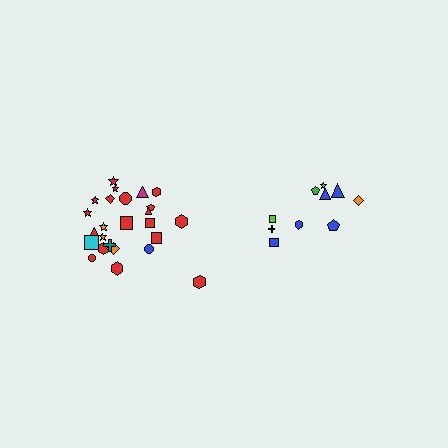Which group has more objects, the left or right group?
The left group.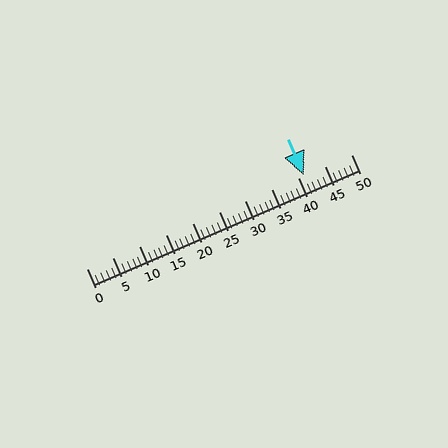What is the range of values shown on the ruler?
The ruler shows values from 0 to 50.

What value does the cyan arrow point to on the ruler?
The cyan arrow points to approximately 41.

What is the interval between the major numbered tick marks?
The major tick marks are spaced 5 units apart.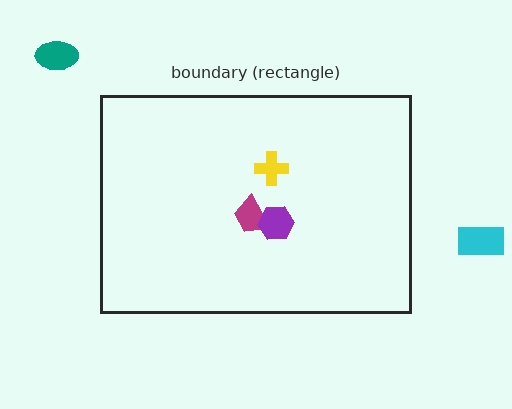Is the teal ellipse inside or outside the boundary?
Outside.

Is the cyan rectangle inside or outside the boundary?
Outside.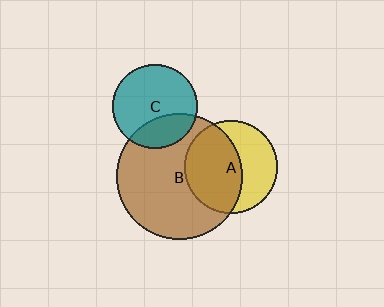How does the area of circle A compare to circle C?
Approximately 1.2 times.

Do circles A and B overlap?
Yes.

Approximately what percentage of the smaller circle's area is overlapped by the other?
Approximately 55%.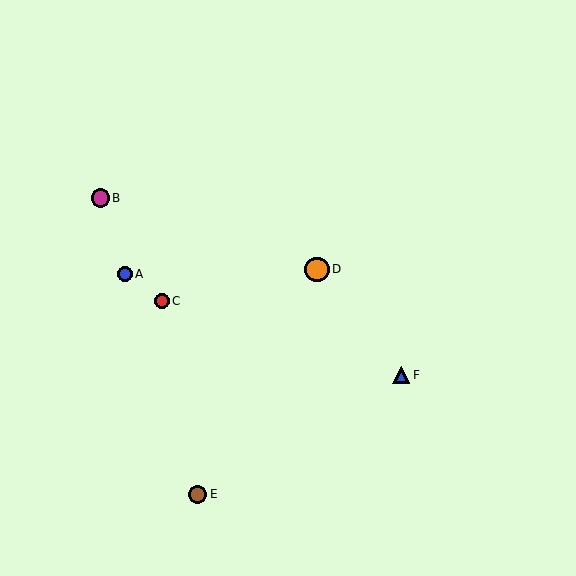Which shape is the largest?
The orange circle (labeled D) is the largest.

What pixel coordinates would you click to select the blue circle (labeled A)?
Click at (125, 274) to select the blue circle A.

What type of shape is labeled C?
Shape C is a red circle.